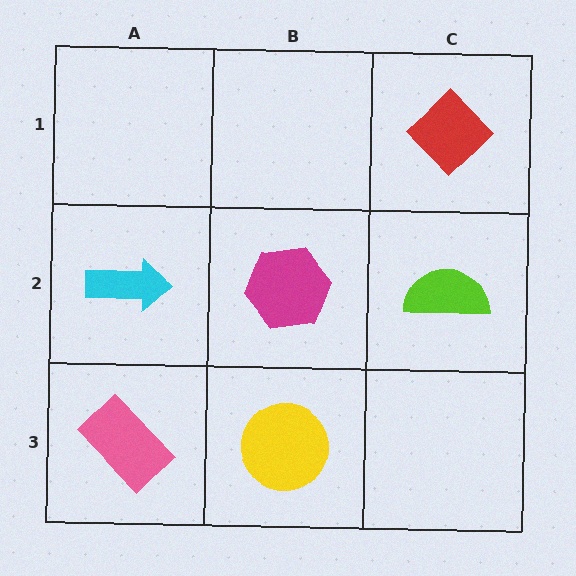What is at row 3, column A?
A pink rectangle.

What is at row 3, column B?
A yellow circle.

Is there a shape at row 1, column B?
No, that cell is empty.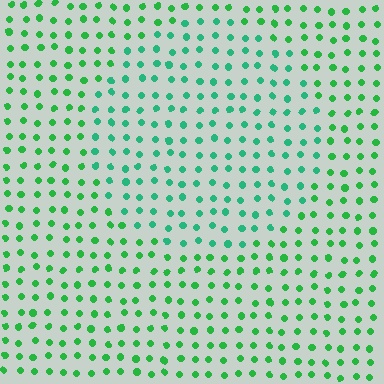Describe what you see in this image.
The image is filled with small green elements in a uniform arrangement. A circle-shaped region is visible where the elements are tinted to a slightly different hue, forming a subtle color boundary.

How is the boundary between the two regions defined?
The boundary is defined purely by a slight shift in hue (about 26 degrees). Spacing, size, and orientation are identical on both sides.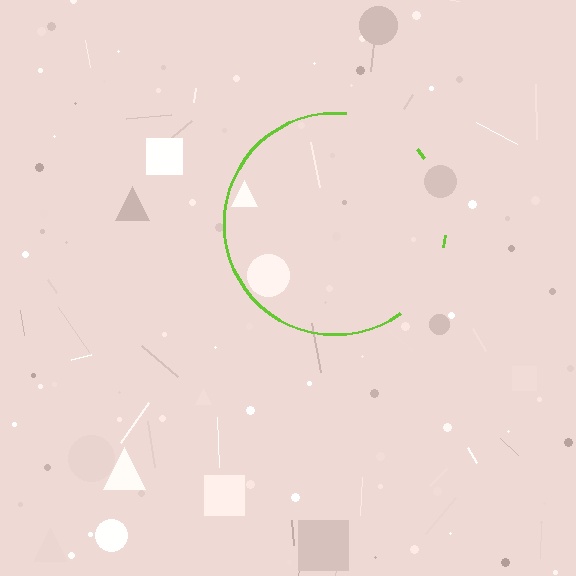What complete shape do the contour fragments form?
The contour fragments form a circle.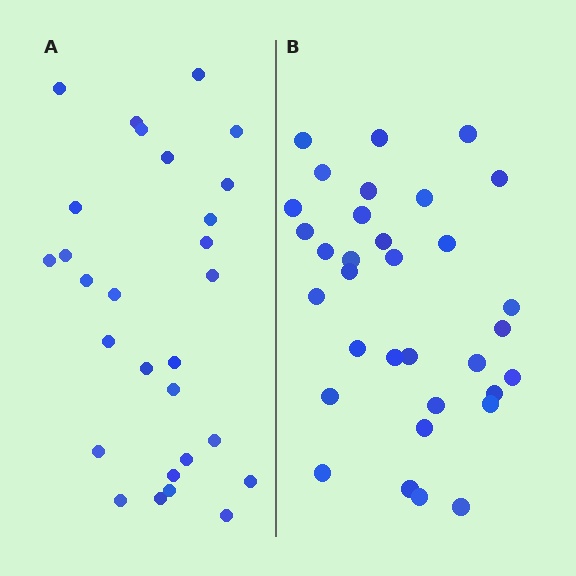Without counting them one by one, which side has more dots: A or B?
Region B (the right region) has more dots.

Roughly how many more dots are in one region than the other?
Region B has about 5 more dots than region A.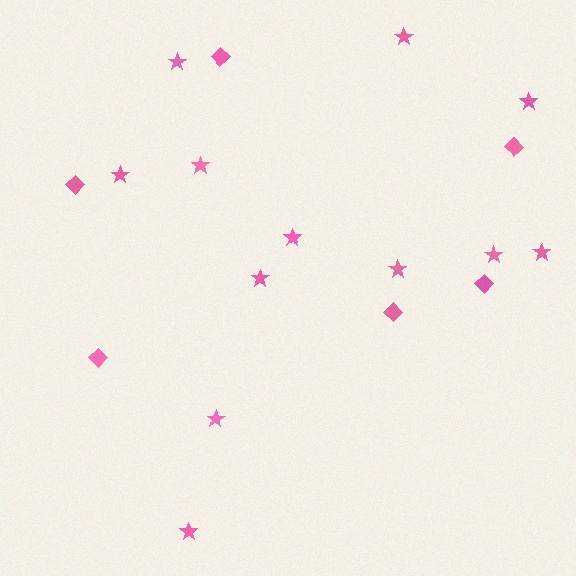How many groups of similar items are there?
There are 2 groups: one group of stars (12) and one group of diamonds (6).